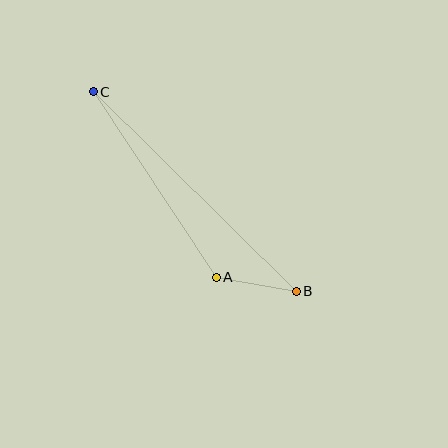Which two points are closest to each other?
Points A and B are closest to each other.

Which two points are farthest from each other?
Points B and C are farthest from each other.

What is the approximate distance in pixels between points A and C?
The distance between A and C is approximately 223 pixels.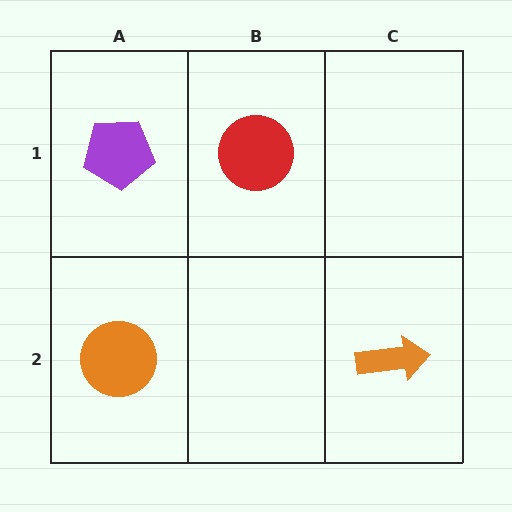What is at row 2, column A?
An orange circle.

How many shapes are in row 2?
2 shapes.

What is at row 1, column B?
A red circle.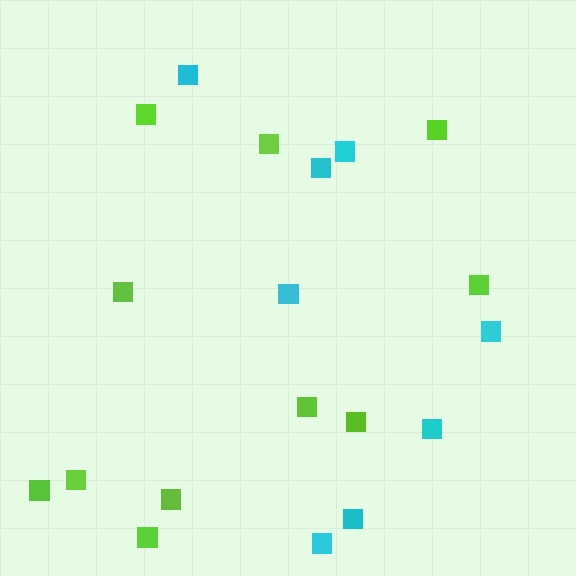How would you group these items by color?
There are 2 groups: one group of lime squares (11) and one group of cyan squares (8).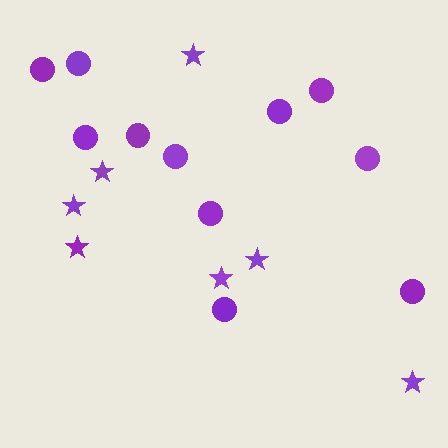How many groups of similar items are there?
There are 2 groups: one group of stars (7) and one group of circles (11).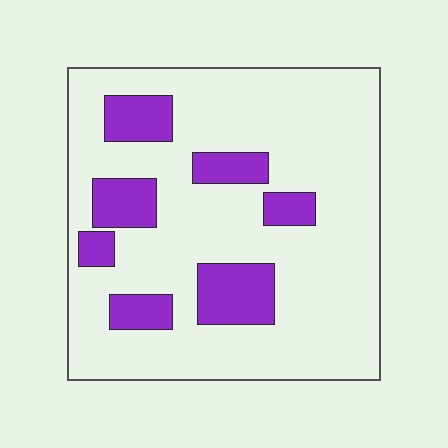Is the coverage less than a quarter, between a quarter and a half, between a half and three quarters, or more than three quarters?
Less than a quarter.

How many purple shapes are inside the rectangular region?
7.